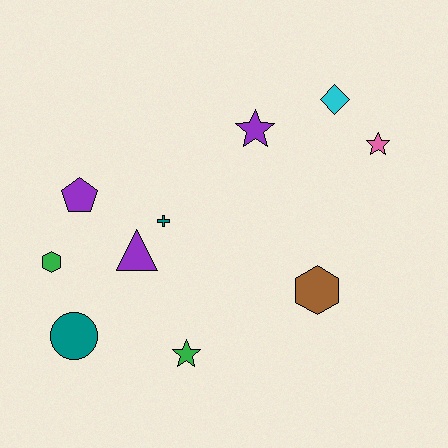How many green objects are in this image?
There are 2 green objects.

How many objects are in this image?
There are 10 objects.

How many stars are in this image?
There are 3 stars.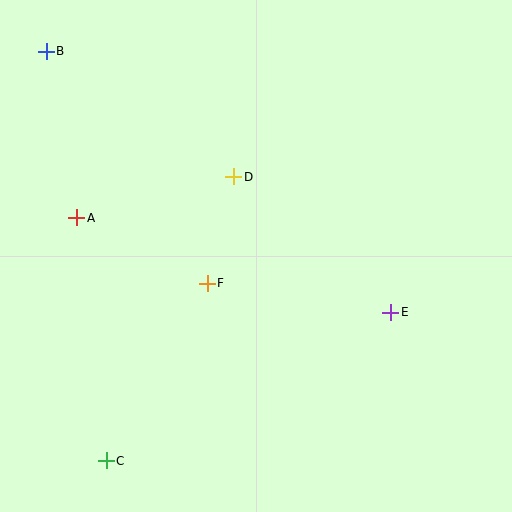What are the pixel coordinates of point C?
Point C is at (106, 461).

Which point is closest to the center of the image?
Point F at (207, 283) is closest to the center.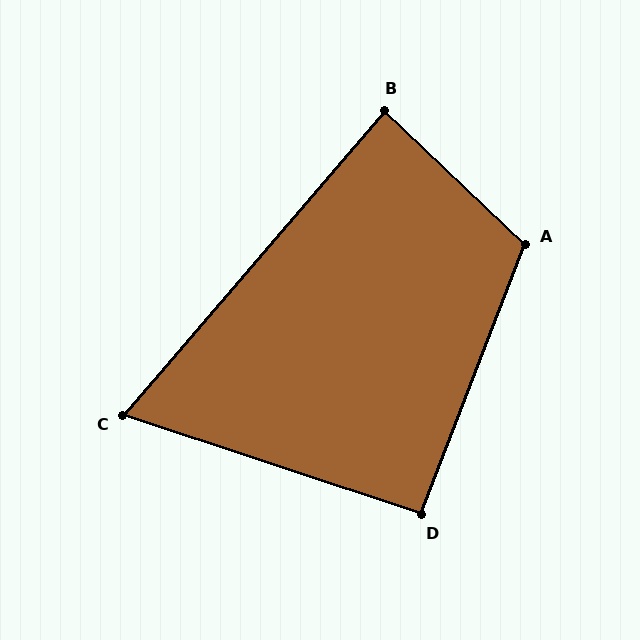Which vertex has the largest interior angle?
A, at approximately 112 degrees.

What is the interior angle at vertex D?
Approximately 93 degrees (approximately right).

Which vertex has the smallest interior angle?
C, at approximately 68 degrees.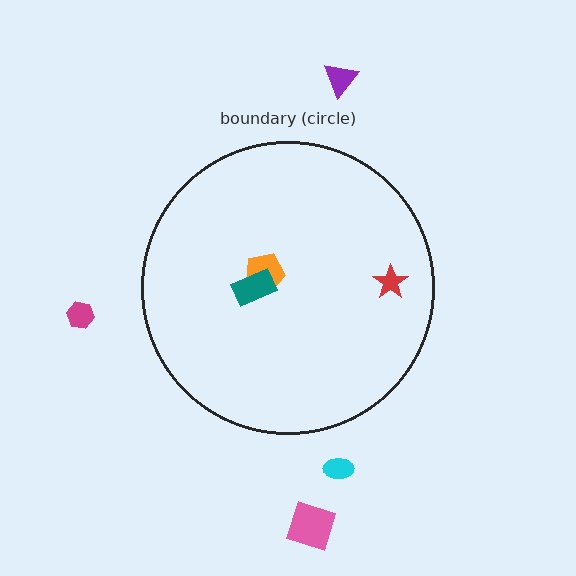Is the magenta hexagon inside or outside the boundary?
Outside.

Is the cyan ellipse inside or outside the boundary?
Outside.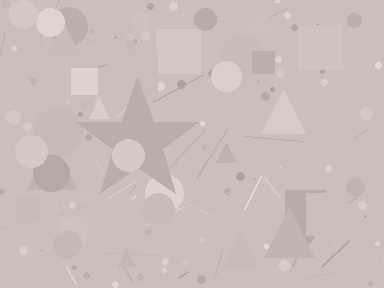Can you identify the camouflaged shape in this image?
The camouflaged shape is a star.